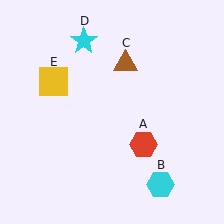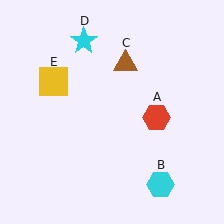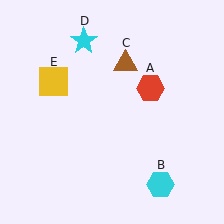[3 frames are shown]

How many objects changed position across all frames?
1 object changed position: red hexagon (object A).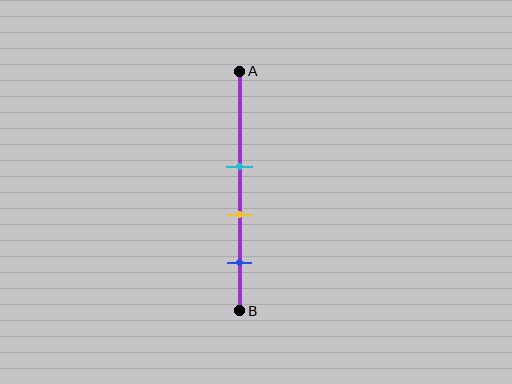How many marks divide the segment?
There are 3 marks dividing the segment.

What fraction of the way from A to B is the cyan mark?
The cyan mark is approximately 40% (0.4) of the way from A to B.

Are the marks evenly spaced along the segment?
Yes, the marks are approximately evenly spaced.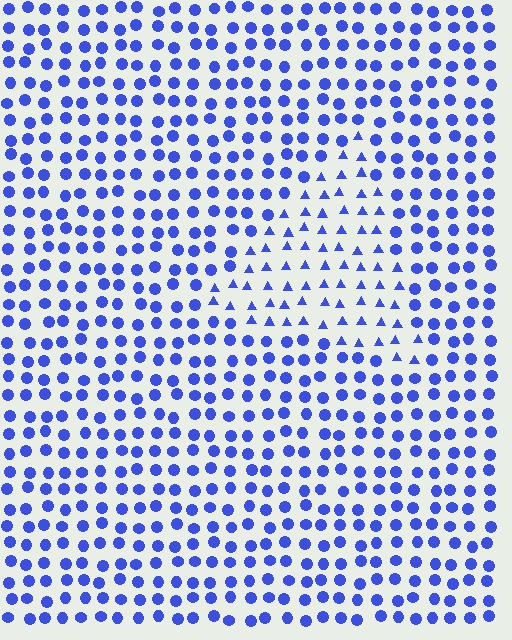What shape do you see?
I see a triangle.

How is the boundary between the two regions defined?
The boundary is defined by a change in element shape: triangles inside vs. circles outside. All elements share the same color and spacing.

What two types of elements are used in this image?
The image uses triangles inside the triangle region and circles outside it.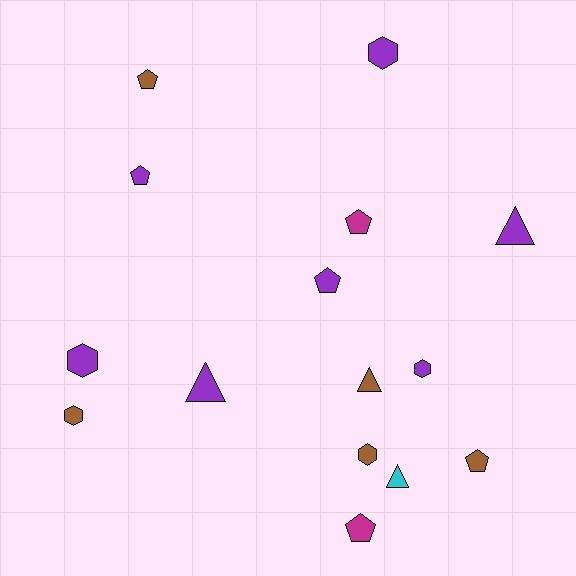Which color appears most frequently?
Purple, with 7 objects.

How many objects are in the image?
There are 15 objects.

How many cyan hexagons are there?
There are no cyan hexagons.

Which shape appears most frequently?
Pentagon, with 6 objects.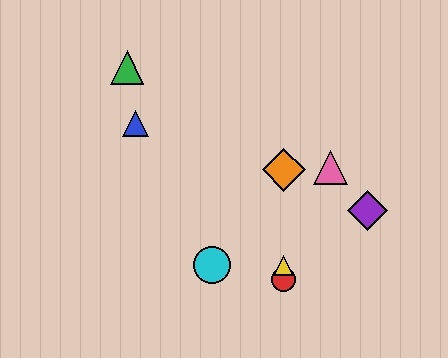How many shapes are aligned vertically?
3 shapes (the red circle, the yellow triangle, the orange diamond) are aligned vertically.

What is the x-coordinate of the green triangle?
The green triangle is at x≈127.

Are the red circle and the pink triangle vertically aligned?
No, the red circle is at x≈284 and the pink triangle is at x≈330.